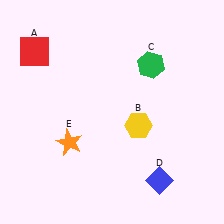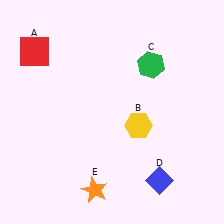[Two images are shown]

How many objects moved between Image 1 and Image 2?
1 object moved between the two images.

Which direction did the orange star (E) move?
The orange star (E) moved down.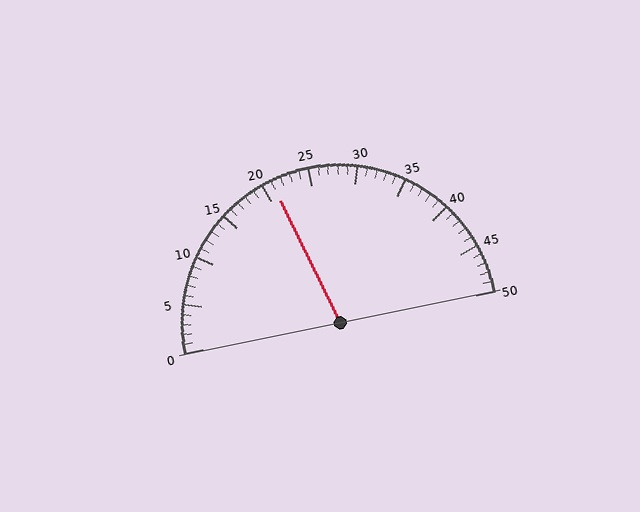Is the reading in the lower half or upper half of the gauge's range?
The reading is in the lower half of the range (0 to 50).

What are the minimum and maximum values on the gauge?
The gauge ranges from 0 to 50.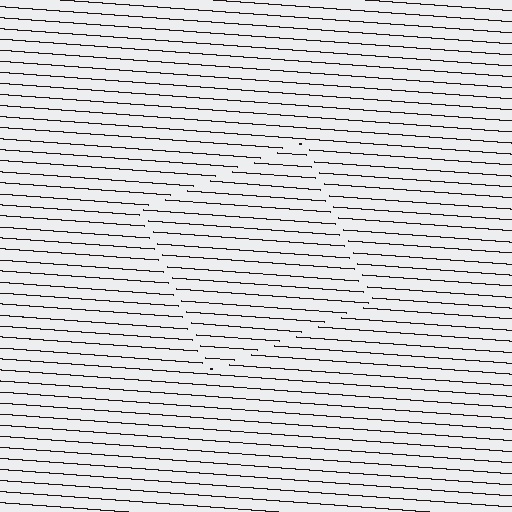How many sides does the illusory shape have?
4 sides — the line-ends trace a square.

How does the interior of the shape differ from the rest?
The interior of the shape contains the same grating, shifted by half a period — the contour is defined by the phase discontinuity where line-ends from the inner and outer gratings abut.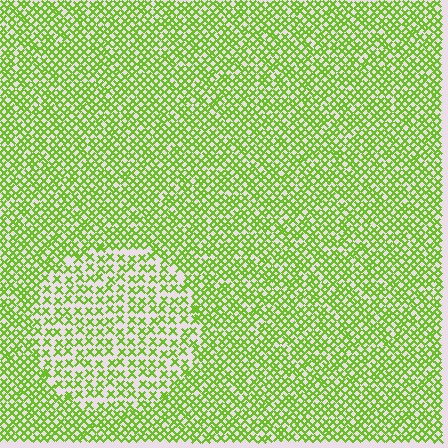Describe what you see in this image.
The image contains small lime elements arranged at two different densities. A circle-shaped region is visible where the elements are less densely packed than the surrounding area.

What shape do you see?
I see a circle.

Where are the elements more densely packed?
The elements are more densely packed outside the circle boundary.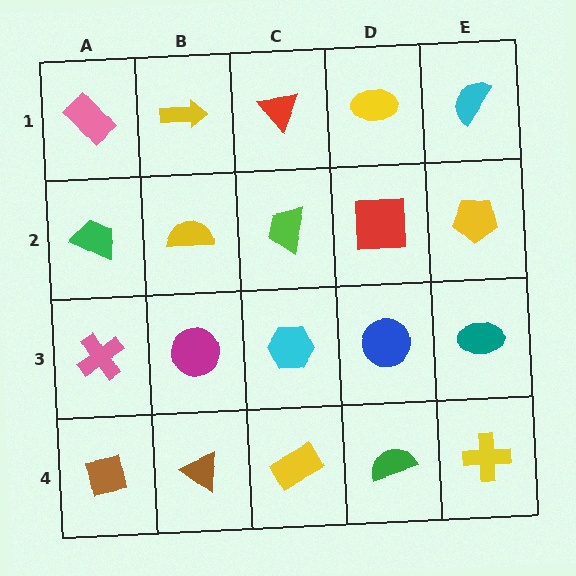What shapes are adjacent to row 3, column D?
A red square (row 2, column D), a green semicircle (row 4, column D), a cyan hexagon (row 3, column C), a teal ellipse (row 3, column E).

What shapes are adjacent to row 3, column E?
A yellow pentagon (row 2, column E), a yellow cross (row 4, column E), a blue circle (row 3, column D).